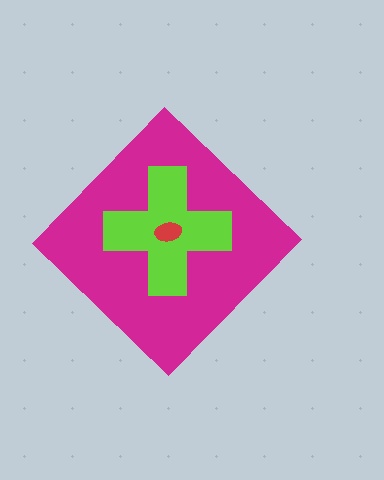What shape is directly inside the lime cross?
The red ellipse.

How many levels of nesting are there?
3.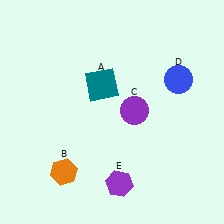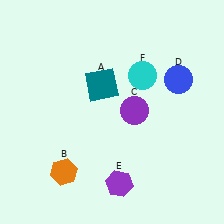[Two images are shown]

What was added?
A cyan circle (F) was added in Image 2.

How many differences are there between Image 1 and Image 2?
There is 1 difference between the two images.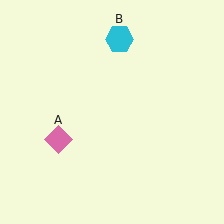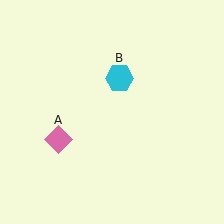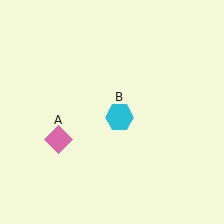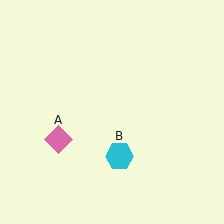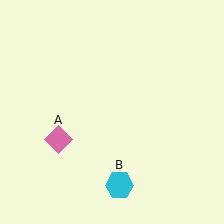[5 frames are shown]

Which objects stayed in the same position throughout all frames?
Pink diamond (object A) remained stationary.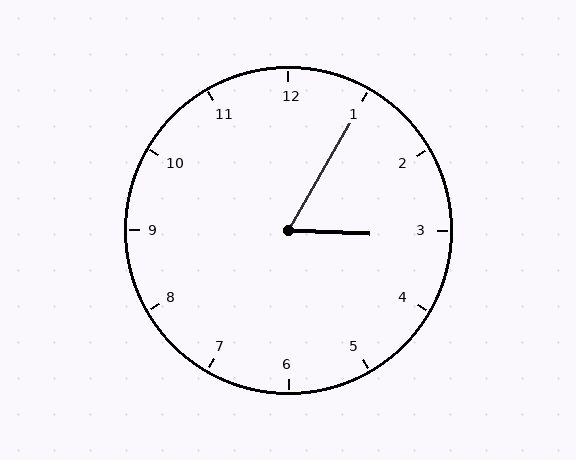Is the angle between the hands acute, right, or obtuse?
It is acute.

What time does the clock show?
3:05.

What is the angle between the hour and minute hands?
Approximately 62 degrees.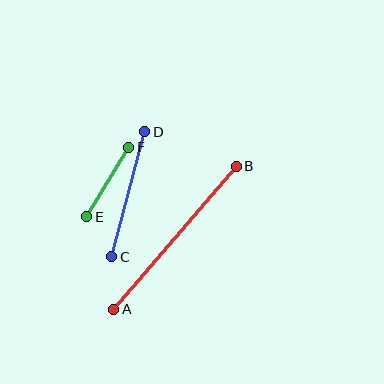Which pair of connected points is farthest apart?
Points A and B are farthest apart.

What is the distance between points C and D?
The distance is approximately 130 pixels.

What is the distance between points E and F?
The distance is approximately 81 pixels.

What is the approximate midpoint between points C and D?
The midpoint is at approximately (128, 194) pixels.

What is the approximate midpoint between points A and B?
The midpoint is at approximately (175, 238) pixels.